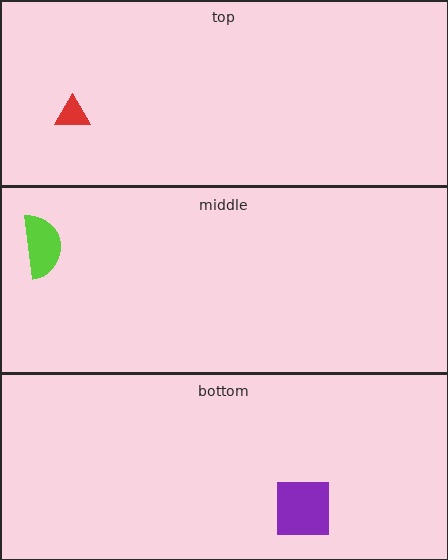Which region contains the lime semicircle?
The middle region.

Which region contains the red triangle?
The top region.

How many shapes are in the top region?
1.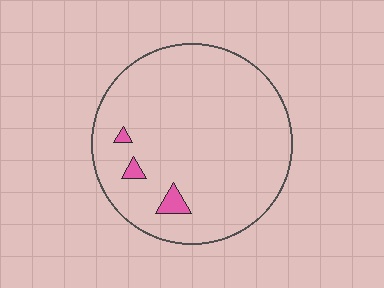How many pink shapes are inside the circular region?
3.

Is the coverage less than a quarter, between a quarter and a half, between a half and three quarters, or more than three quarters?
Less than a quarter.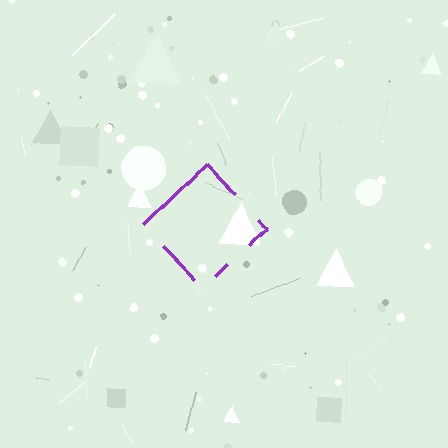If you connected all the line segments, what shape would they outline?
They would outline a diamond.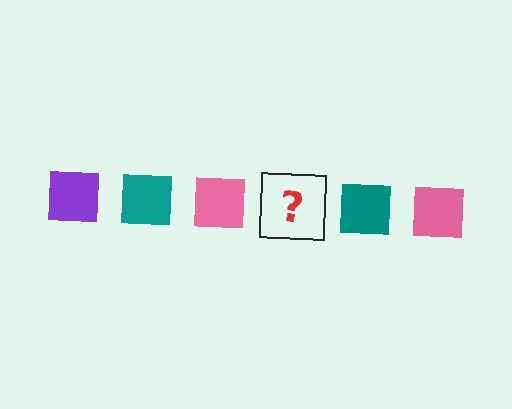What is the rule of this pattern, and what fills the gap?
The rule is that the pattern cycles through purple, teal, pink squares. The gap should be filled with a purple square.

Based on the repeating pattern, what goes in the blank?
The blank should be a purple square.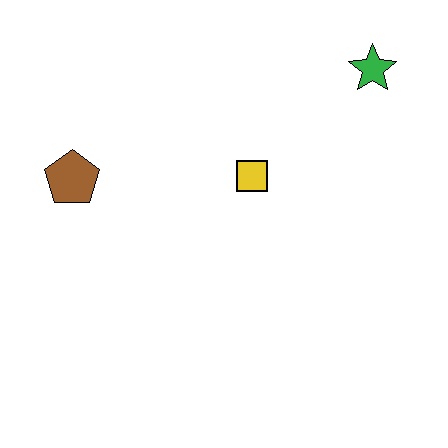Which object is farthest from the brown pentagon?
The green star is farthest from the brown pentagon.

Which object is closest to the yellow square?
The green star is closest to the yellow square.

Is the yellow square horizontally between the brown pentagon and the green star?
Yes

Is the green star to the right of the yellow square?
Yes